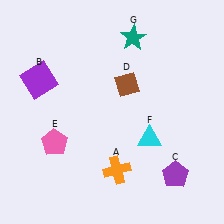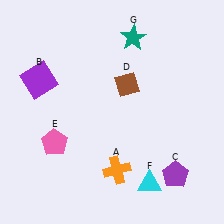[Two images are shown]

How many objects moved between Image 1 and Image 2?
1 object moved between the two images.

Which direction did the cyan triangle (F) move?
The cyan triangle (F) moved down.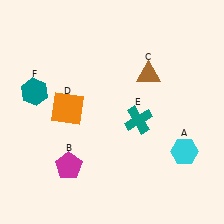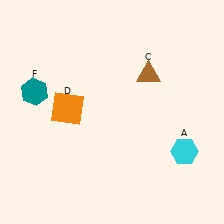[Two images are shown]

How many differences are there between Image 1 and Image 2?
There are 2 differences between the two images.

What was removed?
The teal cross (E), the magenta pentagon (B) were removed in Image 2.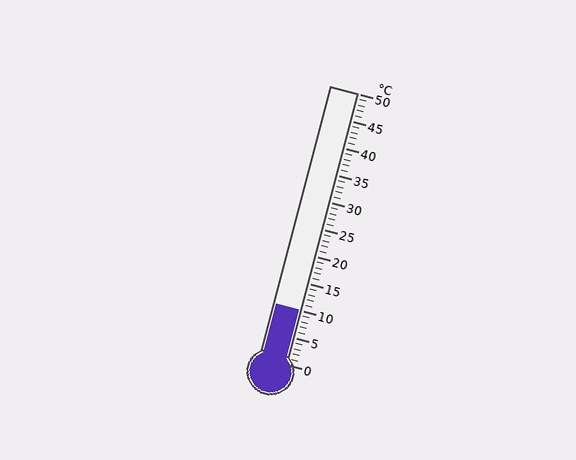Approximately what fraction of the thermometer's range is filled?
The thermometer is filled to approximately 20% of its range.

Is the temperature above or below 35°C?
The temperature is below 35°C.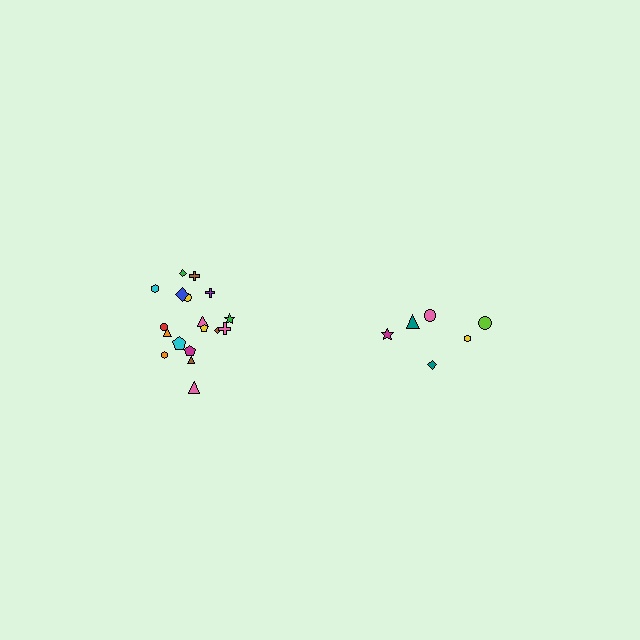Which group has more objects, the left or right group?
The left group.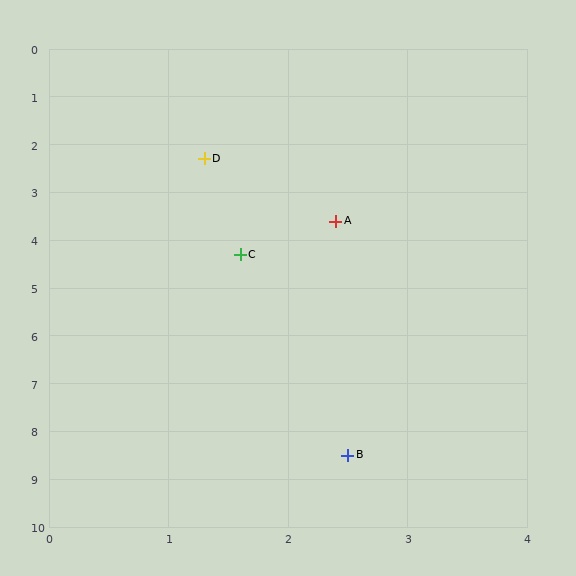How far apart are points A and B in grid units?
Points A and B are about 4.9 grid units apart.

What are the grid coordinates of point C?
Point C is at approximately (1.6, 4.3).